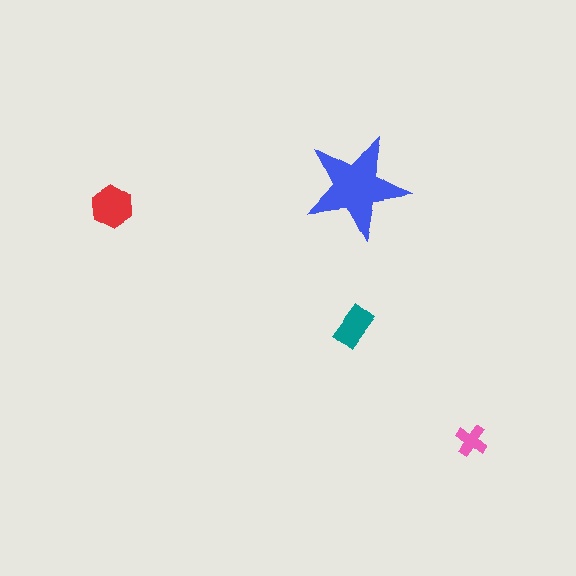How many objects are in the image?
There are 4 objects in the image.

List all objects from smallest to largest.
The pink cross, the teal rectangle, the red hexagon, the blue star.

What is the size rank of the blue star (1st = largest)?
1st.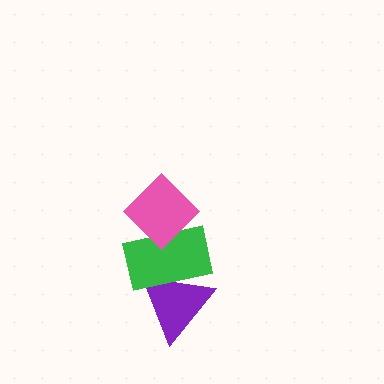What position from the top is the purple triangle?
The purple triangle is 3rd from the top.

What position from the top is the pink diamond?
The pink diamond is 1st from the top.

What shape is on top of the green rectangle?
The pink diamond is on top of the green rectangle.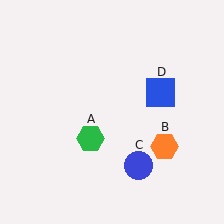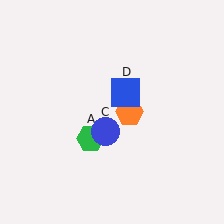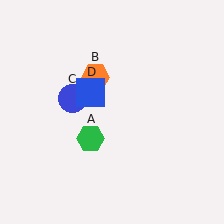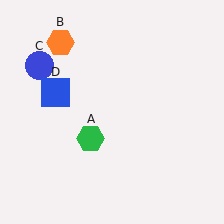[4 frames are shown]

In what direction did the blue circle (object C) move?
The blue circle (object C) moved up and to the left.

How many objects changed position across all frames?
3 objects changed position: orange hexagon (object B), blue circle (object C), blue square (object D).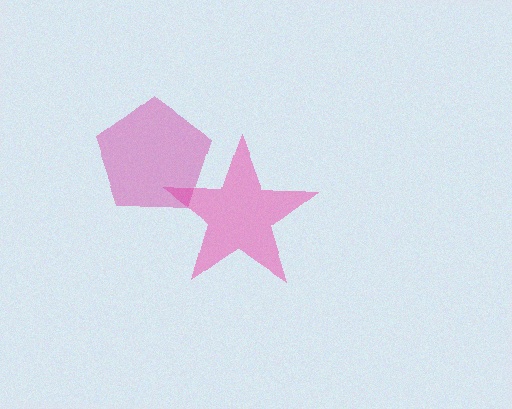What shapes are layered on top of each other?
The layered shapes are: a pink star, a magenta pentagon.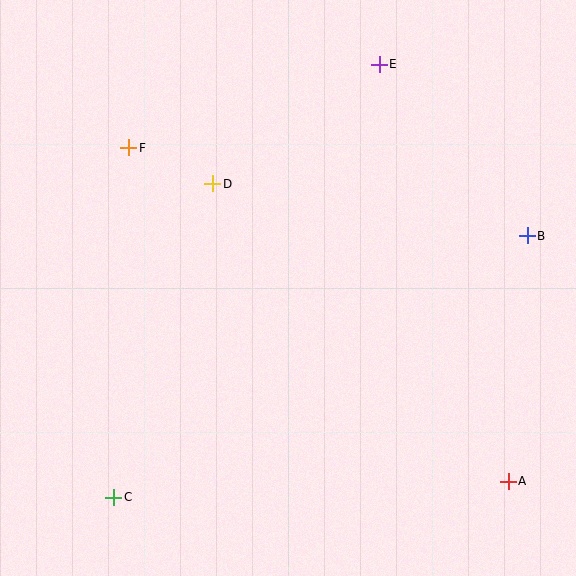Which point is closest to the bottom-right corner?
Point A is closest to the bottom-right corner.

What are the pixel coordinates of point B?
Point B is at (527, 236).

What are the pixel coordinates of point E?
Point E is at (379, 64).